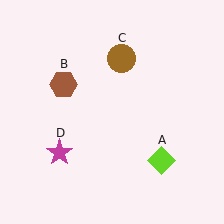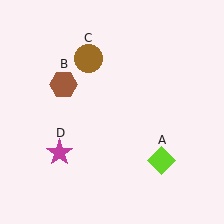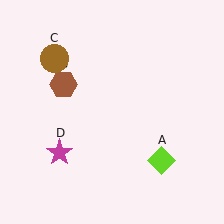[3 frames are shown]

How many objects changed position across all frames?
1 object changed position: brown circle (object C).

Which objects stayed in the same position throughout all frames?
Lime diamond (object A) and brown hexagon (object B) and magenta star (object D) remained stationary.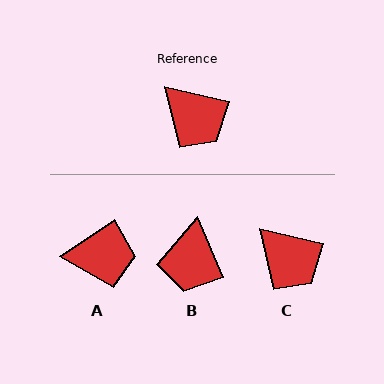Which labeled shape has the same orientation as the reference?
C.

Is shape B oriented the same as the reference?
No, it is off by about 54 degrees.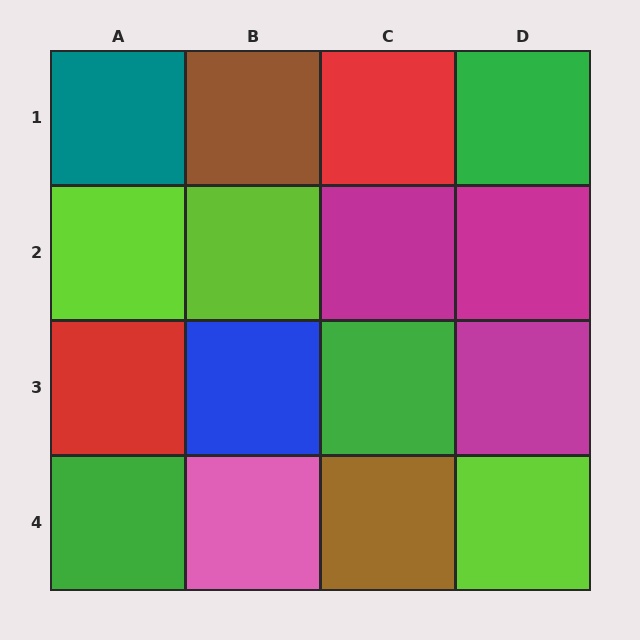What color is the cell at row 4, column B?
Pink.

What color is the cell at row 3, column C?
Green.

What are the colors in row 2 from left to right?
Lime, lime, magenta, magenta.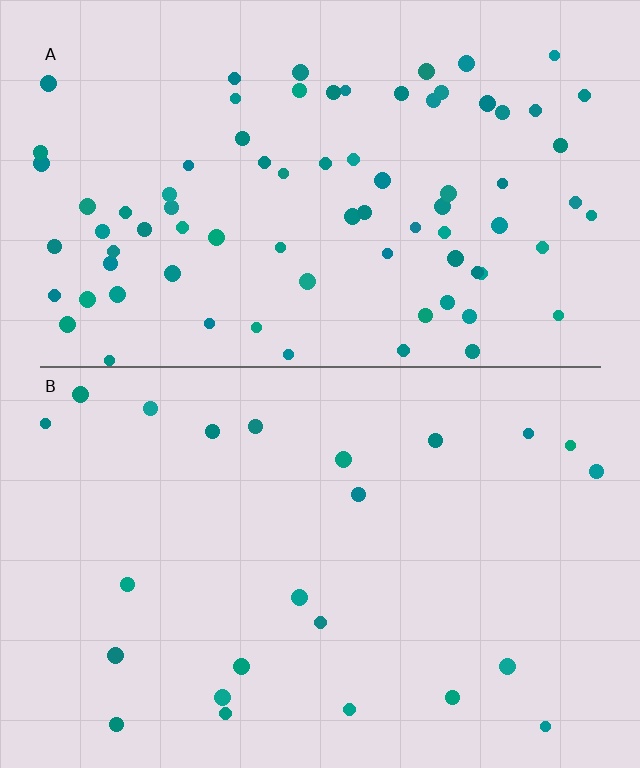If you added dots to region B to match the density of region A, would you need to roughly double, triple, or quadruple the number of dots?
Approximately triple.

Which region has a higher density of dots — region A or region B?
A (the top).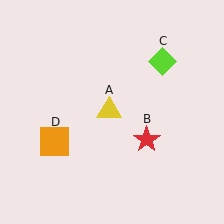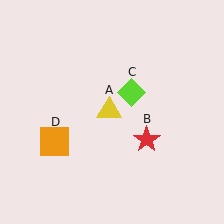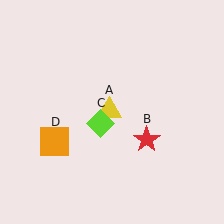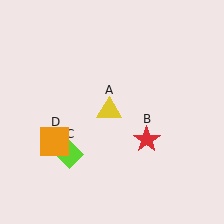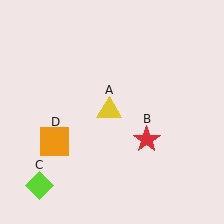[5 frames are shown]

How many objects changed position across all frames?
1 object changed position: lime diamond (object C).